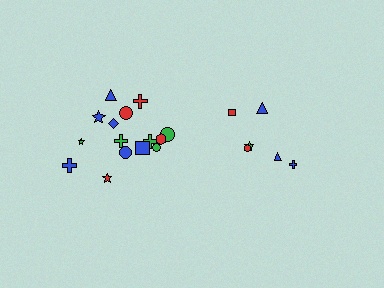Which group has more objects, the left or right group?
The left group.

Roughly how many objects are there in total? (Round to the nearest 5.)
Roughly 20 objects in total.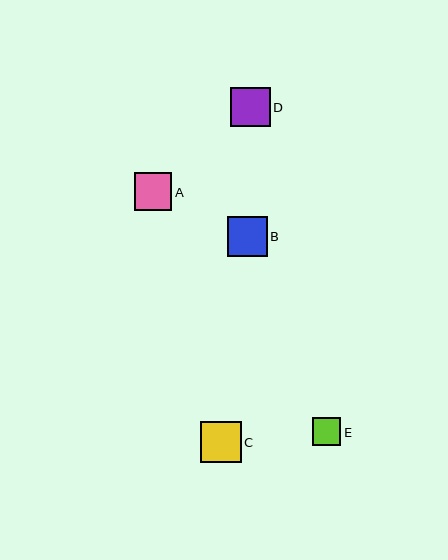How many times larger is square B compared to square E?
Square B is approximately 1.4 times the size of square E.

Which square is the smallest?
Square E is the smallest with a size of approximately 28 pixels.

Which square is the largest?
Square C is the largest with a size of approximately 41 pixels.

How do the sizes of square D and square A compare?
Square D and square A are approximately the same size.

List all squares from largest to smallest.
From largest to smallest: C, B, D, A, E.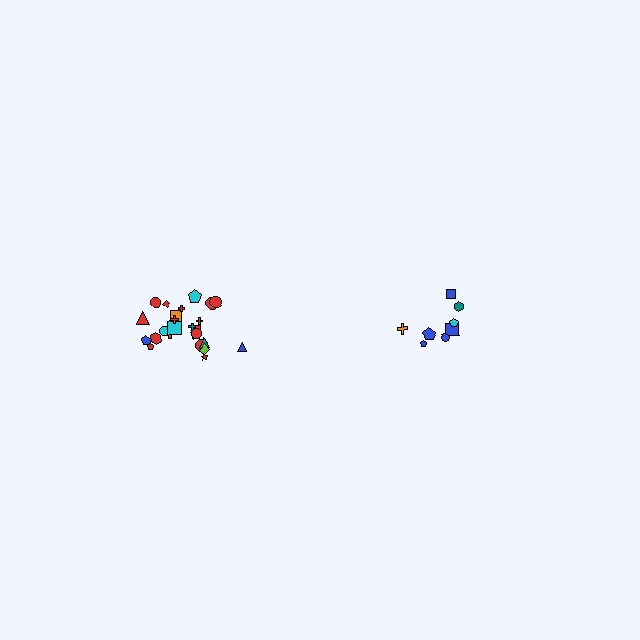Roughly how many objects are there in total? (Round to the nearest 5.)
Roughly 35 objects in total.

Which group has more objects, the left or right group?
The left group.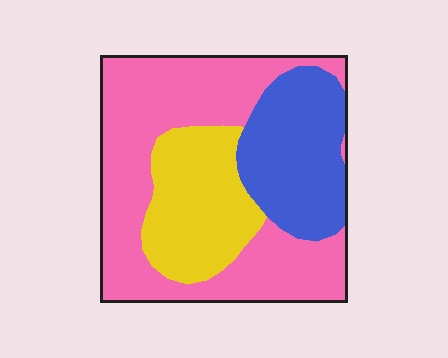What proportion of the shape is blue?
Blue covers around 25% of the shape.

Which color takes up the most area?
Pink, at roughly 50%.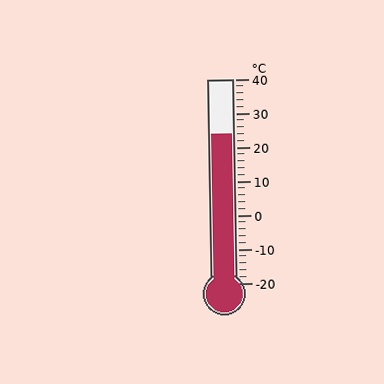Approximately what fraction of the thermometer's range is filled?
The thermometer is filled to approximately 75% of its range.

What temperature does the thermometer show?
The thermometer shows approximately 24°C.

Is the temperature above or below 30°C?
The temperature is below 30°C.